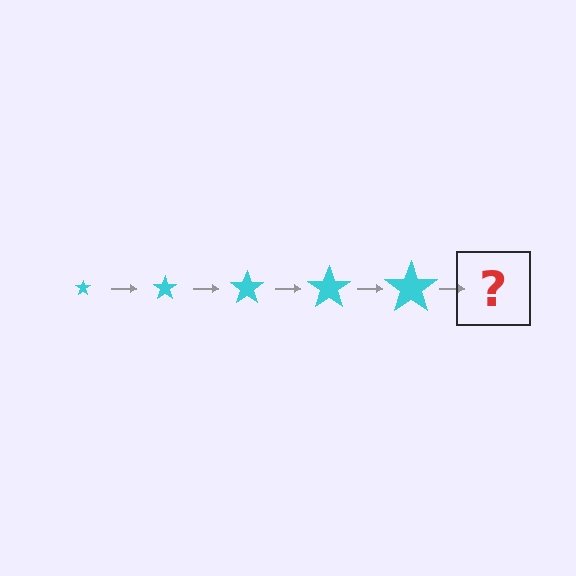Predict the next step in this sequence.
The next step is a cyan star, larger than the previous one.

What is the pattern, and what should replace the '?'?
The pattern is that the star gets progressively larger each step. The '?' should be a cyan star, larger than the previous one.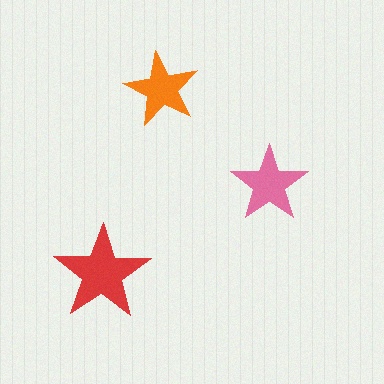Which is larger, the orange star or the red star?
The red one.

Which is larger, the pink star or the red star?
The red one.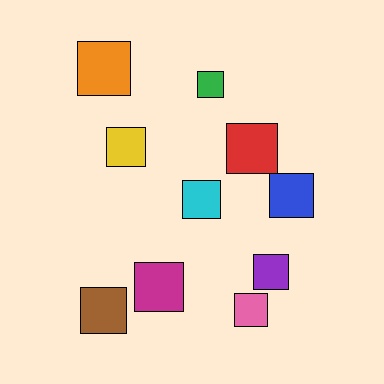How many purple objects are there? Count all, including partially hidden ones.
There is 1 purple object.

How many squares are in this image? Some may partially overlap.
There are 10 squares.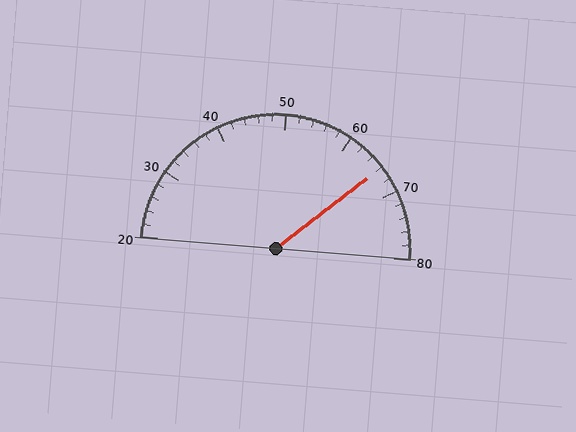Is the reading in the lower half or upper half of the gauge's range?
The reading is in the upper half of the range (20 to 80).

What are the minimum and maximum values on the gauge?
The gauge ranges from 20 to 80.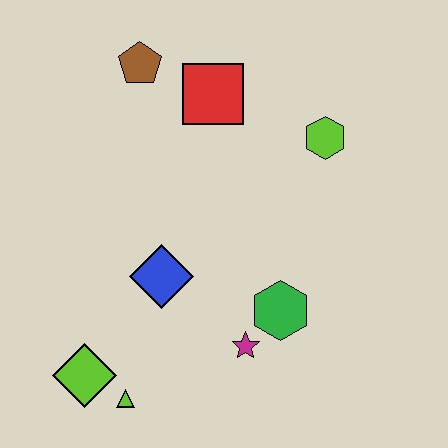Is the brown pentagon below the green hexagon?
No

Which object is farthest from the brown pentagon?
The lime triangle is farthest from the brown pentagon.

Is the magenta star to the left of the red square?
No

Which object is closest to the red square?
The brown pentagon is closest to the red square.